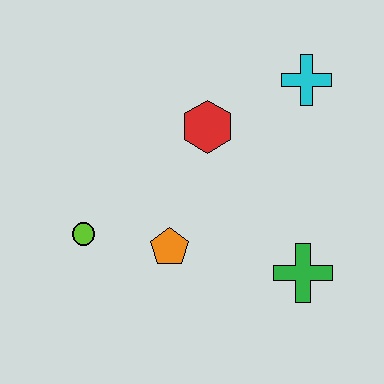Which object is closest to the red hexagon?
The cyan cross is closest to the red hexagon.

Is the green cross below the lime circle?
Yes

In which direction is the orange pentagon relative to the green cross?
The orange pentagon is to the left of the green cross.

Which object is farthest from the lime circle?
The cyan cross is farthest from the lime circle.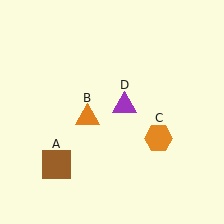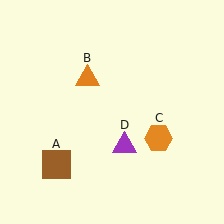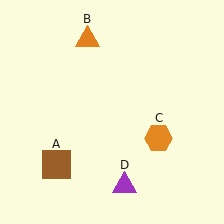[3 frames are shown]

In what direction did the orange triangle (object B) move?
The orange triangle (object B) moved up.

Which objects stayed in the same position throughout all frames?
Brown square (object A) and orange hexagon (object C) remained stationary.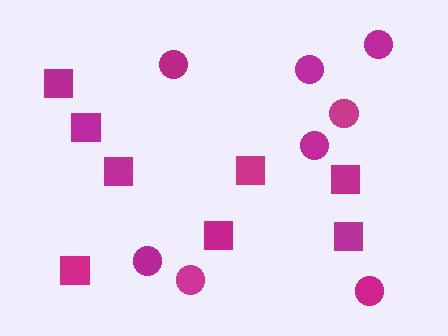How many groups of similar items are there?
There are 2 groups: one group of squares (8) and one group of circles (8).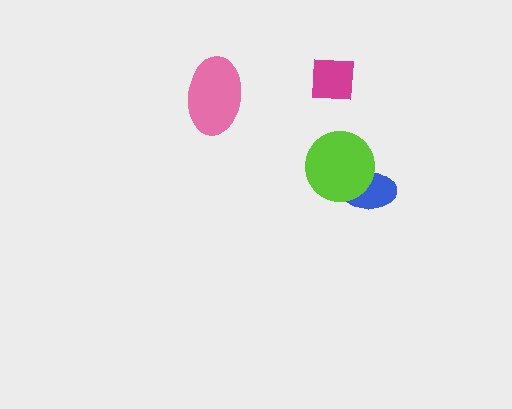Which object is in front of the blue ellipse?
The lime circle is in front of the blue ellipse.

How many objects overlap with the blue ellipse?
1 object overlaps with the blue ellipse.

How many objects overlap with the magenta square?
0 objects overlap with the magenta square.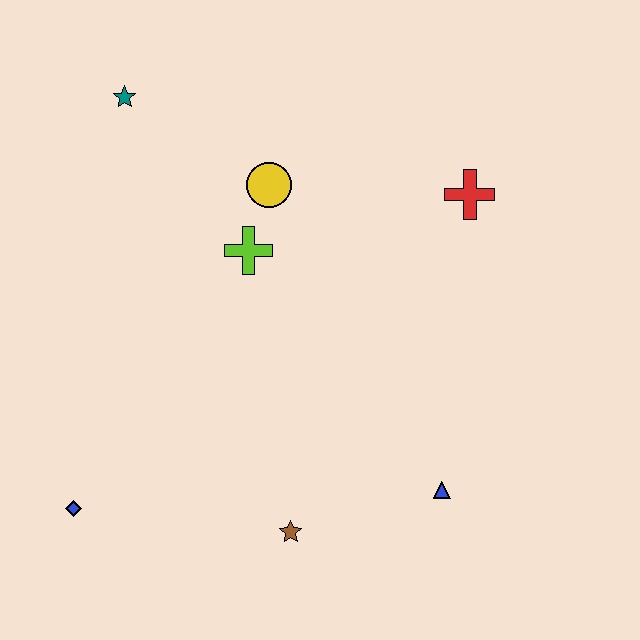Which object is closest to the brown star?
The blue triangle is closest to the brown star.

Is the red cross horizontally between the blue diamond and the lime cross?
No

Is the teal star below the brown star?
No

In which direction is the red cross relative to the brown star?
The red cross is above the brown star.